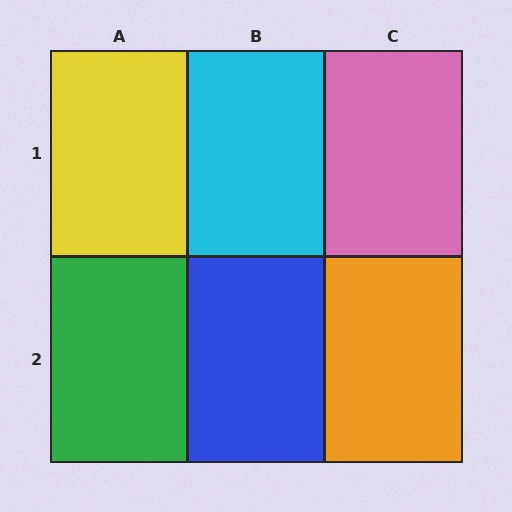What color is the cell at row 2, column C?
Orange.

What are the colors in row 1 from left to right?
Yellow, cyan, pink.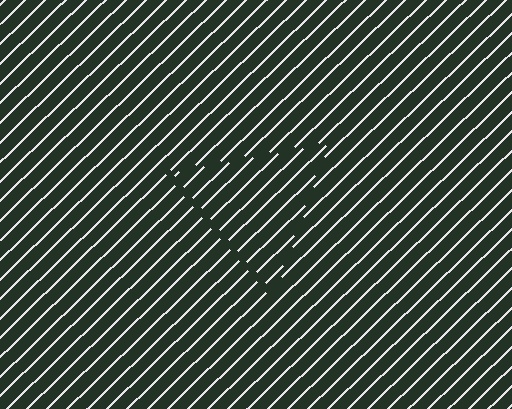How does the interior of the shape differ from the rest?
The interior of the shape contains the same grating, shifted by half a period — the contour is defined by the phase discontinuity where line-ends from the inner and outer gratings abut.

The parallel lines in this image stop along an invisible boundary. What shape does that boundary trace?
An illusory triangle. The interior of the shape contains the same grating, shifted by half a period — the contour is defined by the phase discontinuity where line-ends from the inner and outer gratings abut.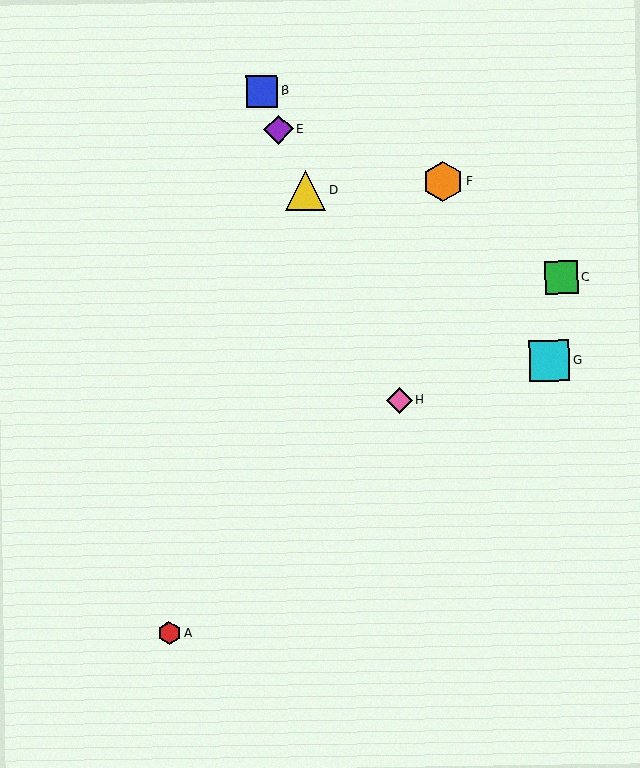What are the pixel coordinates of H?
Object H is at (400, 400).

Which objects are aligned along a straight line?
Objects B, D, E, H are aligned along a straight line.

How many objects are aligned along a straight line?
4 objects (B, D, E, H) are aligned along a straight line.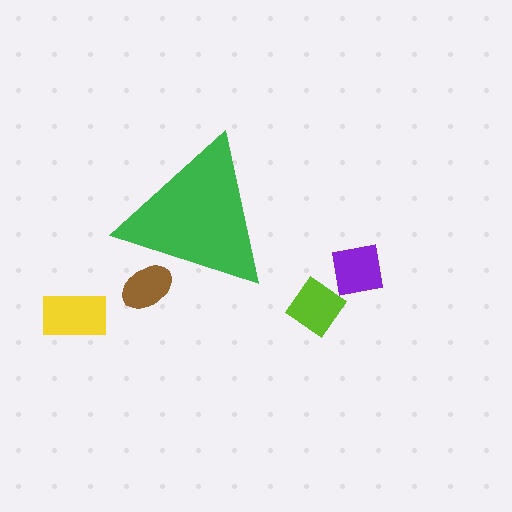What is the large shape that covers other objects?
A green triangle.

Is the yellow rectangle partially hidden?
No, the yellow rectangle is fully visible.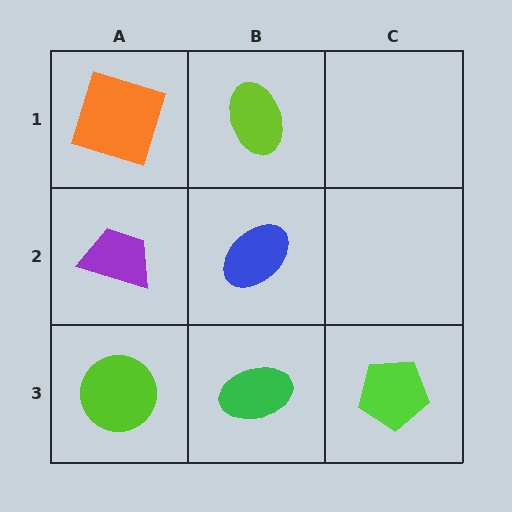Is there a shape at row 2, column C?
No, that cell is empty.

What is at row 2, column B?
A blue ellipse.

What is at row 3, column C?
A lime pentagon.